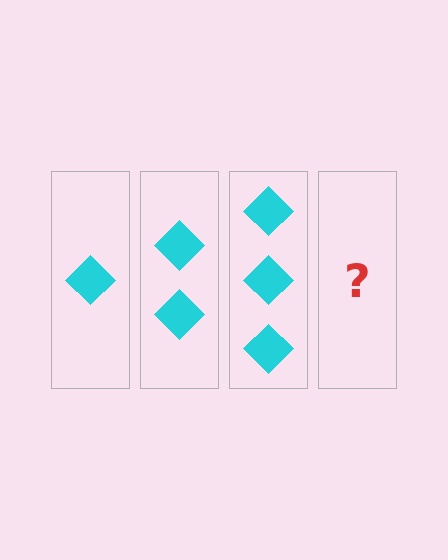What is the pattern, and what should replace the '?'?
The pattern is that each step adds one more diamond. The '?' should be 4 diamonds.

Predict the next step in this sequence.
The next step is 4 diamonds.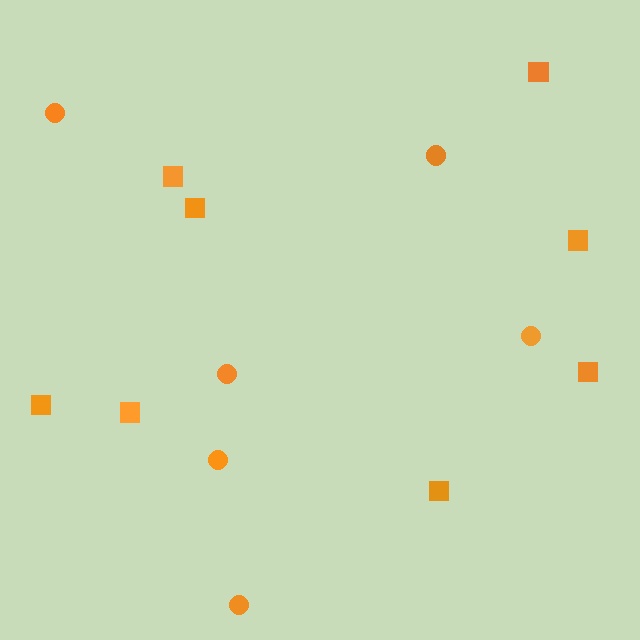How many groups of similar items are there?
There are 2 groups: one group of squares (8) and one group of circles (6).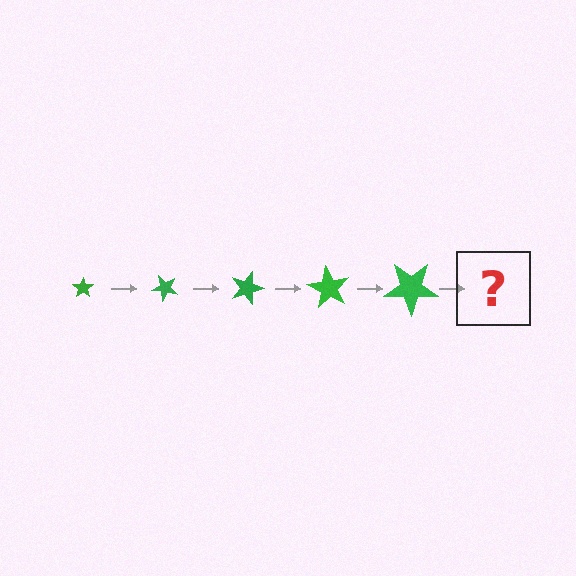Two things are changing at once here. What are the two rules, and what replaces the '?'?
The two rules are that the star grows larger each step and it rotates 45 degrees each step. The '?' should be a star, larger than the previous one and rotated 225 degrees from the start.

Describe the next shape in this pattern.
It should be a star, larger than the previous one and rotated 225 degrees from the start.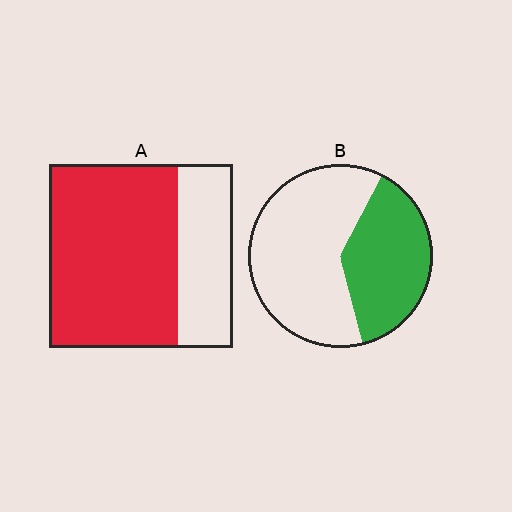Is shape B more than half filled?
No.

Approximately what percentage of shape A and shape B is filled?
A is approximately 70% and B is approximately 40%.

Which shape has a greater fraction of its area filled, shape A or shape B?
Shape A.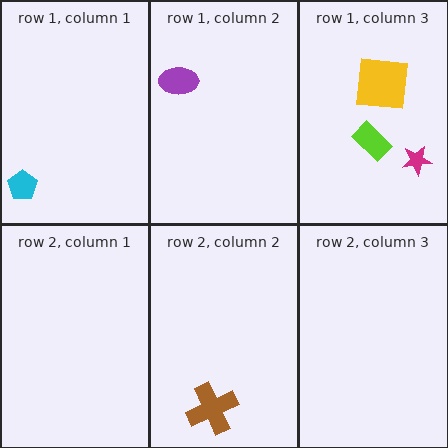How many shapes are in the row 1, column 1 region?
1.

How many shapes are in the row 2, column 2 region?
1.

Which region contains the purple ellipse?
The row 1, column 2 region.